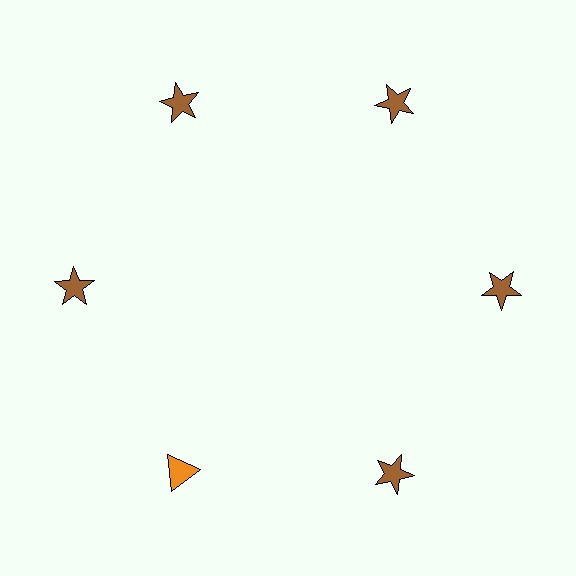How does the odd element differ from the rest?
It differs in both color (orange instead of brown) and shape (triangle instead of star).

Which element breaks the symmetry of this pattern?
The orange triangle at roughly the 7 o'clock position breaks the symmetry. All other shapes are brown stars.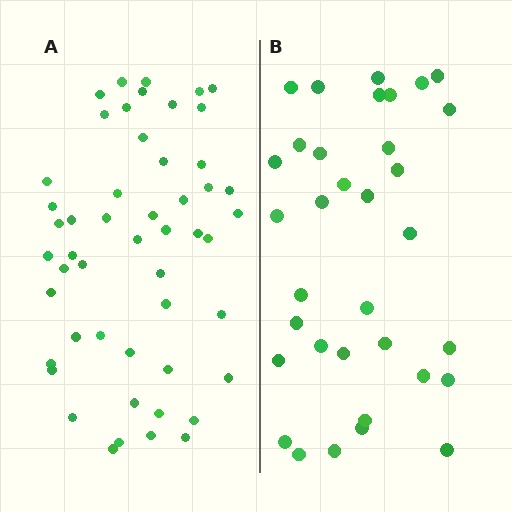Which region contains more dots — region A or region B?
Region A (the left region) has more dots.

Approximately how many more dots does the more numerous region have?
Region A has approximately 15 more dots than region B.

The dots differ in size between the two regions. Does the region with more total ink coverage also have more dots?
No. Region B has more total ink coverage because its dots are larger, but region A actually contains more individual dots. Total area can be misleading — the number of items is what matters here.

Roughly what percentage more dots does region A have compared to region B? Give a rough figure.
About 50% more.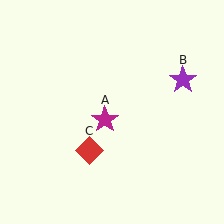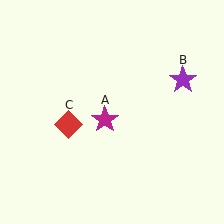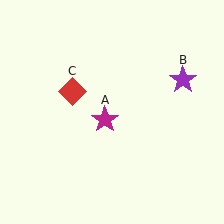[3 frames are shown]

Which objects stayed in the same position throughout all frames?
Magenta star (object A) and purple star (object B) remained stationary.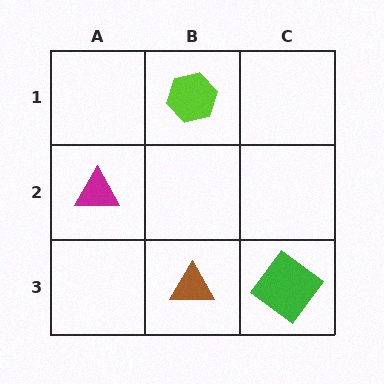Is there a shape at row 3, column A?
No, that cell is empty.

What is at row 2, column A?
A magenta triangle.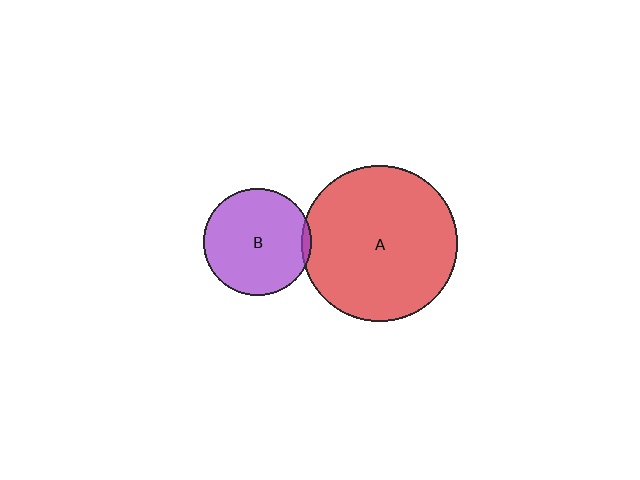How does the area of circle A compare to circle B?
Approximately 2.1 times.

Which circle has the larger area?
Circle A (red).